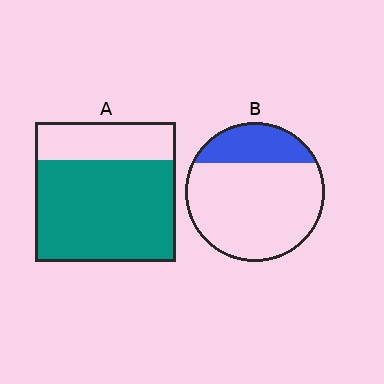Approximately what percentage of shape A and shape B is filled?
A is approximately 75% and B is approximately 25%.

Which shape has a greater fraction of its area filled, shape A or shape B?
Shape A.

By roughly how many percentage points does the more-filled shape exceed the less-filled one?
By roughly 50 percentage points (A over B).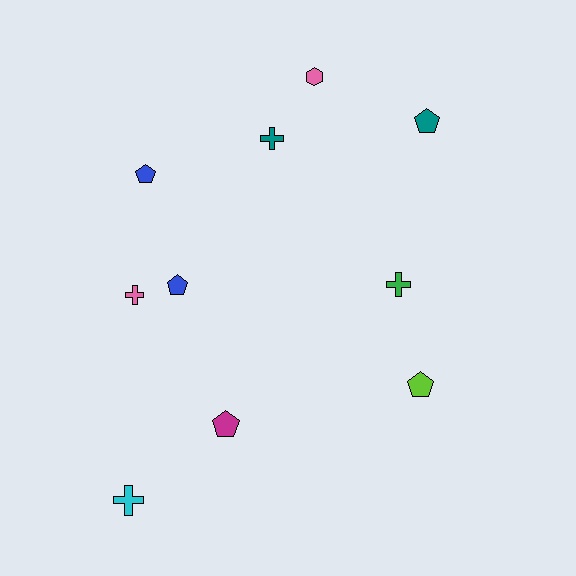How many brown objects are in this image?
There are no brown objects.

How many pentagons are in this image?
There are 5 pentagons.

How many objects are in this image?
There are 10 objects.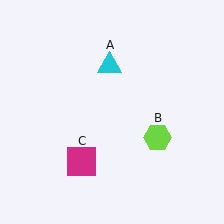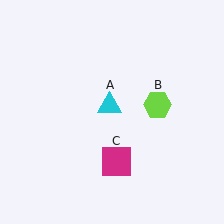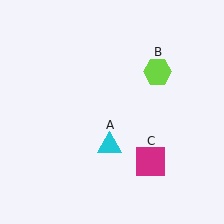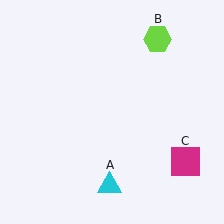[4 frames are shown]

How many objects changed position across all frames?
3 objects changed position: cyan triangle (object A), lime hexagon (object B), magenta square (object C).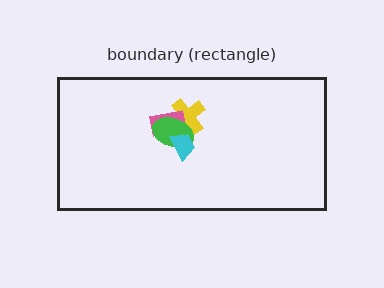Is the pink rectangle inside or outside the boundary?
Inside.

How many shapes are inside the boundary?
4 inside, 0 outside.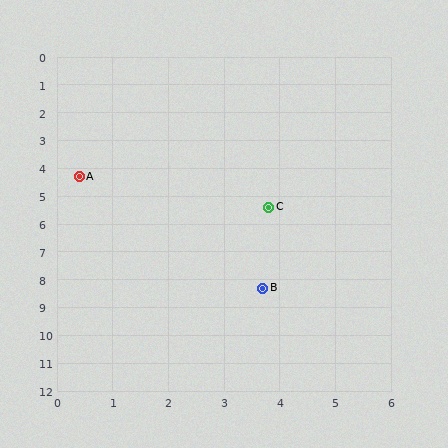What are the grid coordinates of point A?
Point A is at approximately (0.4, 4.3).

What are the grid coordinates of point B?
Point B is at approximately (3.7, 8.3).